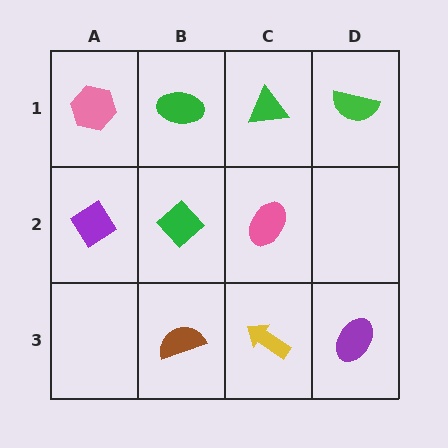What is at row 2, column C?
A pink ellipse.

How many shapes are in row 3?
3 shapes.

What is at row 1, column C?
A green triangle.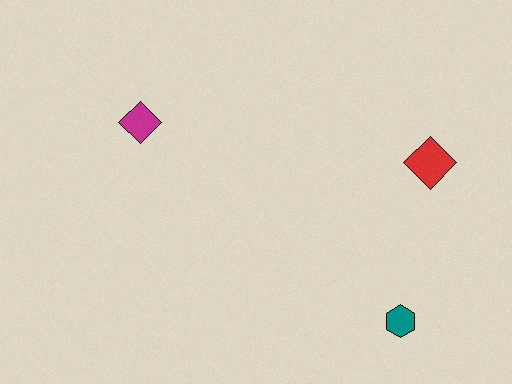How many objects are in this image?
There are 3 objects.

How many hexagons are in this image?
There is 1 hexagon.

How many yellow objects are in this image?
There are no yellow objects.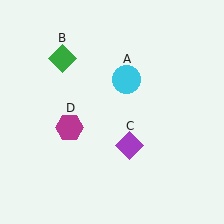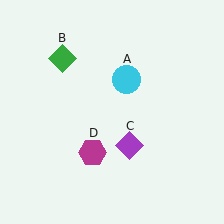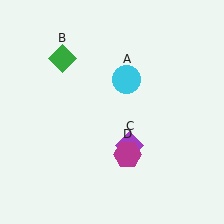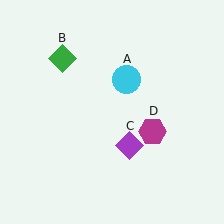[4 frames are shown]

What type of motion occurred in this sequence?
The magenta hexagon (object D) rotated counterclockwise around the center of the scene.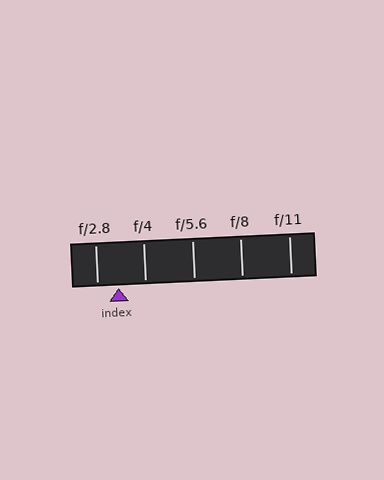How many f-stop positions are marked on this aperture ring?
There are 5 f-stop positions marked.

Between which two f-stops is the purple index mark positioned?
The index mark is between f/2.8 and f/4.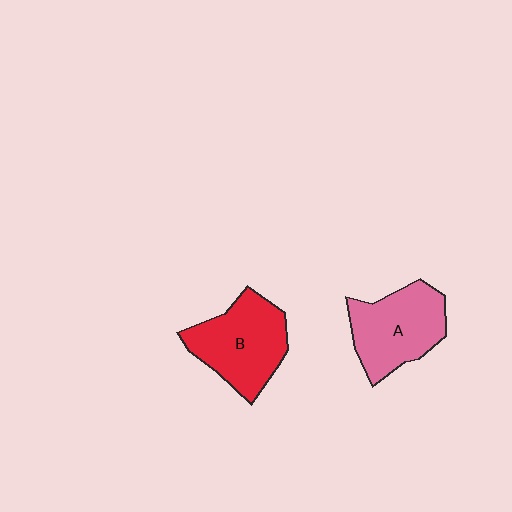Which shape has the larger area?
Shape B (red).